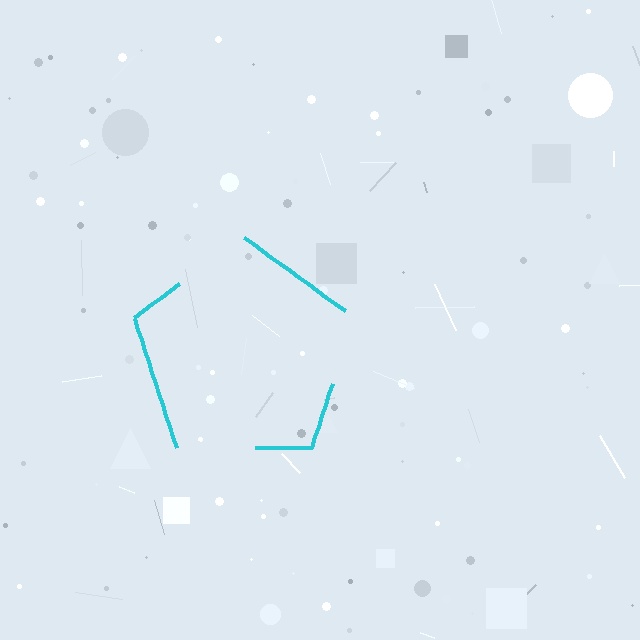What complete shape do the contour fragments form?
The contour fragments form a pentagon.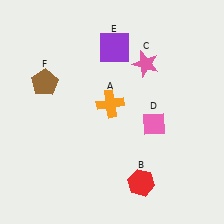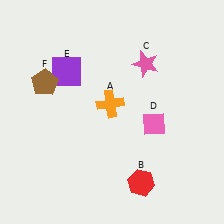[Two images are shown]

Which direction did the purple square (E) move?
The purple square (E) moved left.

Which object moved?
The purple square (E) moved left.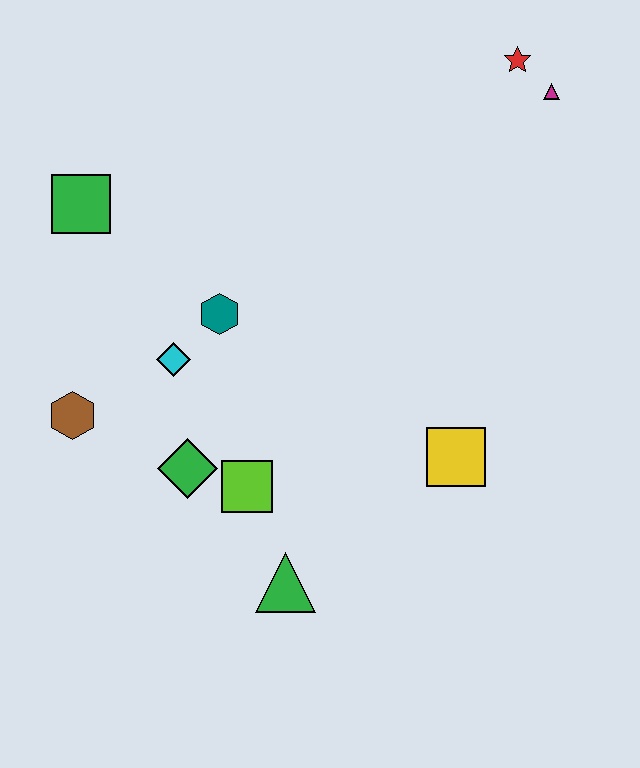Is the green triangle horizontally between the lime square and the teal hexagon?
No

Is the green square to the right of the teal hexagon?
No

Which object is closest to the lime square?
The green diamond is closest to the lime square.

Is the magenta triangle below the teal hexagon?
No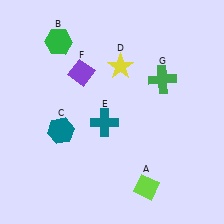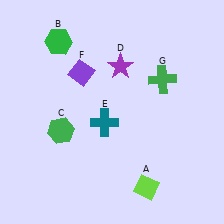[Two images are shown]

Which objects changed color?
C changed from teal to green. D changed from yellow to purple.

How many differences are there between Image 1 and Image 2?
There are 2 differences between the two images.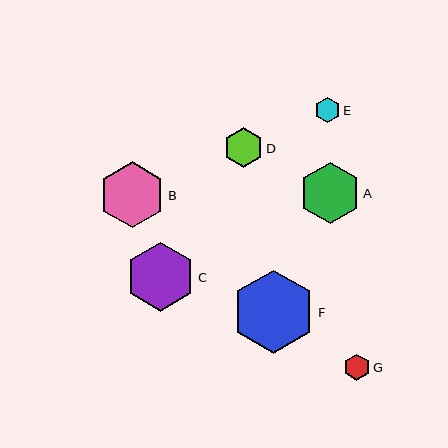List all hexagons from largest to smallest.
From largest to smallest: F, C, B, A, D, G, E.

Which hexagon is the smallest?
Hexagon E is the smallest with a size of approximately 25 pixels.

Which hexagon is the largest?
Hexagon F is the largest with a size of approximately 83 pixels.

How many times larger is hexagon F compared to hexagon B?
Hexagon F is approximately 1.3 times the size of hexagon B.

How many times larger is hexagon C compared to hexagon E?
Hexagon C is approximately 2.7 times the size of hexagon E.